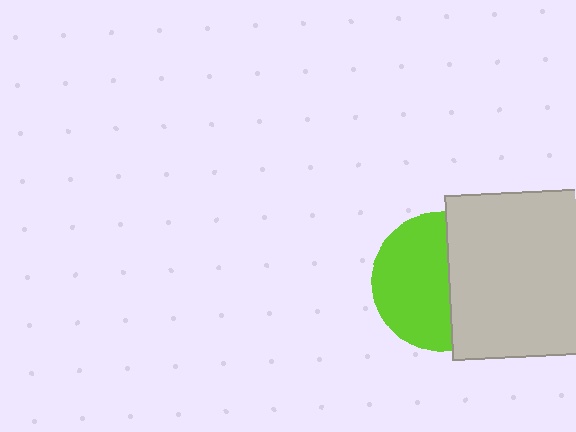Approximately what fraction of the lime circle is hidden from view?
Roughly 44% of the lime circle is hidden behind the light gray square.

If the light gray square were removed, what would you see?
You would see the complete lime circle.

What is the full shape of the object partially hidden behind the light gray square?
The partially hidden object is a lime circle.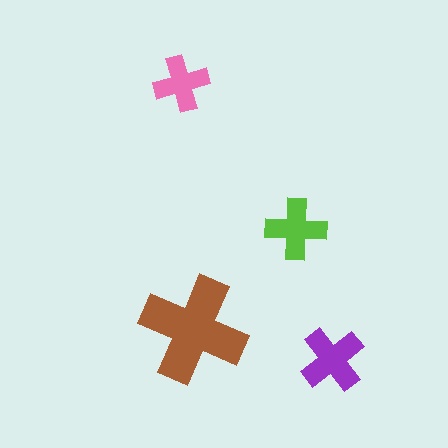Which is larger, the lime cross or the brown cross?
The brown one.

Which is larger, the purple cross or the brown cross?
The brown one.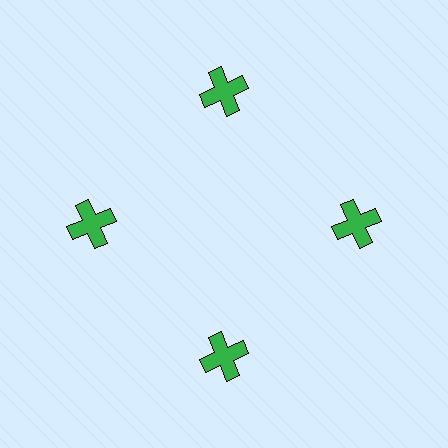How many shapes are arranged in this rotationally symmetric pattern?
There are 4 shapes, arranged in 4 groups of 1.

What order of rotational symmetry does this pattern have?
This pattern has 4-fold rotational symmetry.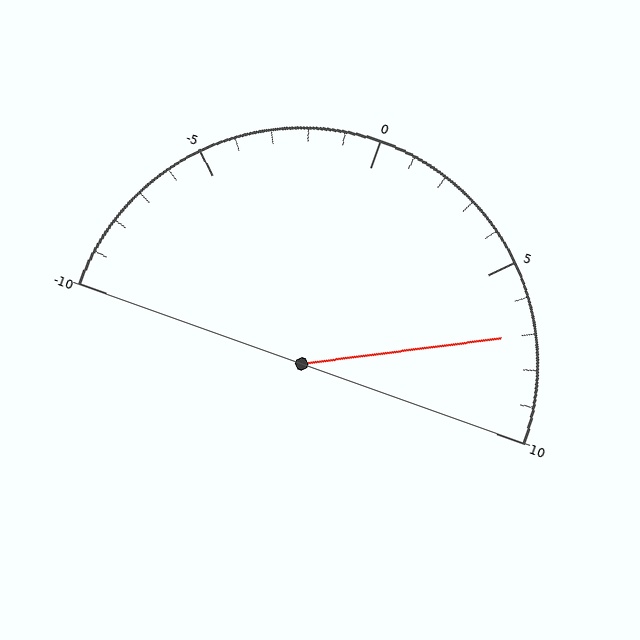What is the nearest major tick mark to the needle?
The nearest major tick mark is 5.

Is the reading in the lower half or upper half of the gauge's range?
The reading is in the upper half of the range (-10 to 10).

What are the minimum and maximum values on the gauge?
The gauge ranges from -10 to 10.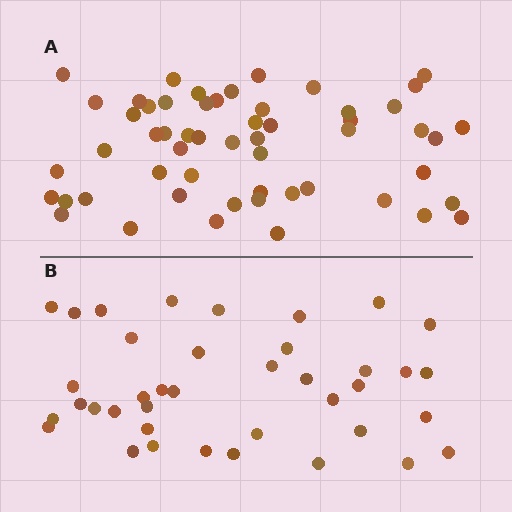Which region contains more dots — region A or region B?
Region A (the top region) has more dots.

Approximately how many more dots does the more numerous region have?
Region A has approximately 15 more dots than region B.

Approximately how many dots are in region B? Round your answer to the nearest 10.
About 40 dots. (The exact count is 39, which rounds to 40.)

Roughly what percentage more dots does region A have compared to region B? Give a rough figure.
About 40% more.